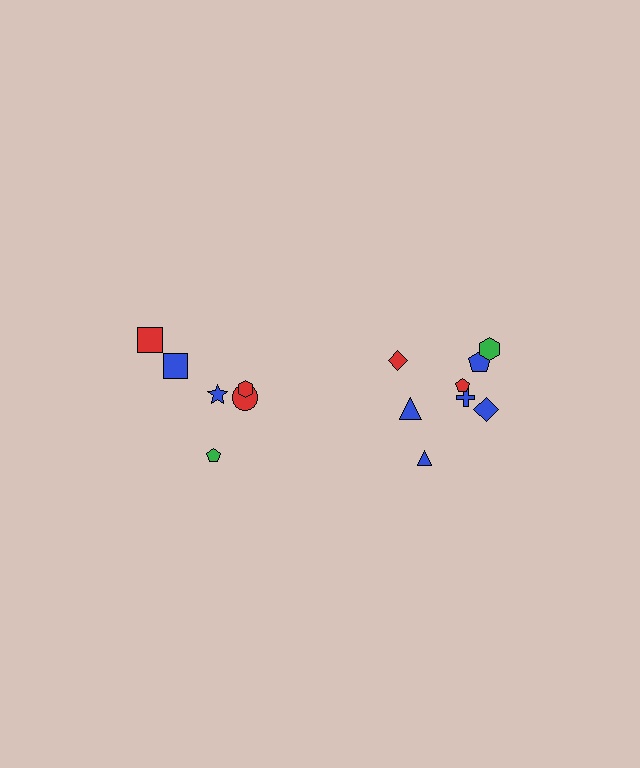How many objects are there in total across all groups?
There are 14 objects.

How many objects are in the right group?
There are 8 objects.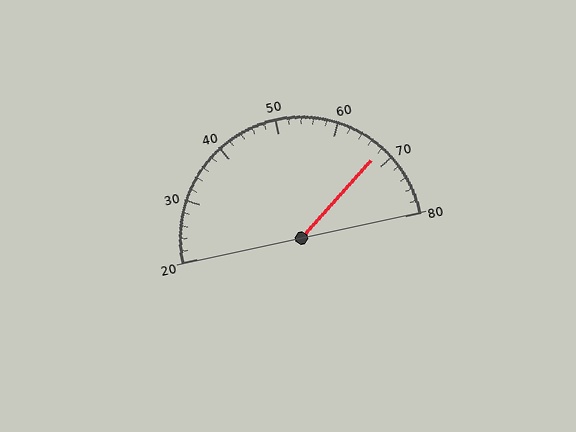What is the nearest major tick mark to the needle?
The nearest major tick mark is 70.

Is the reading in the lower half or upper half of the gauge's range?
The reading is in the upper half of the range (20 to 80).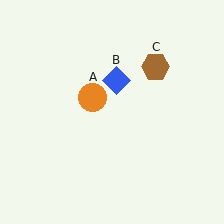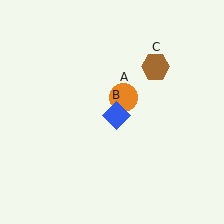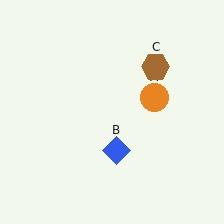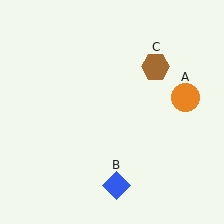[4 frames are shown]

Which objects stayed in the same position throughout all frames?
Brown hexagon (object C) remained stationary.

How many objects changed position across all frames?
2 objects changed position: orange circle (object A), blue diamond (object B).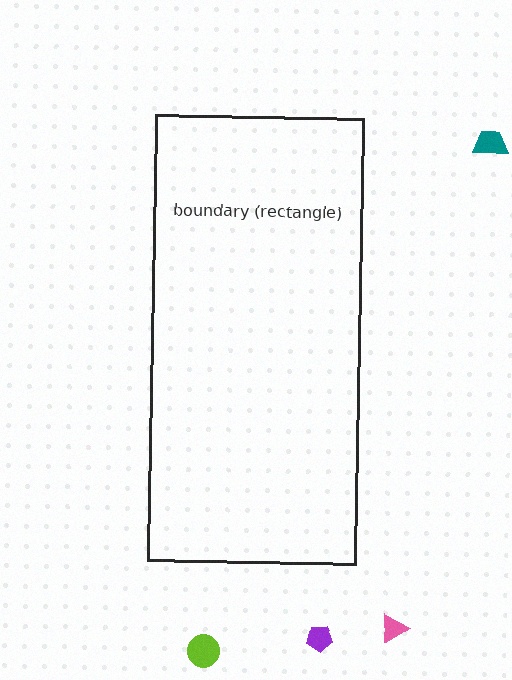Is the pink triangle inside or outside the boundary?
Outside.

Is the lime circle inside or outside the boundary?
Outside.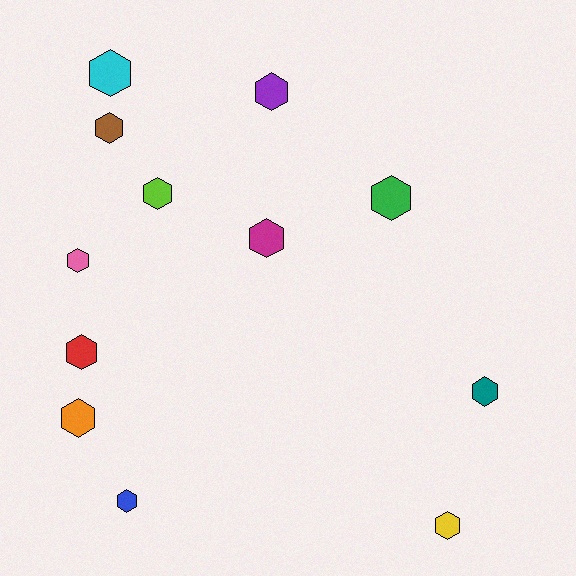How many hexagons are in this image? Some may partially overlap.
There are 12 hexagons.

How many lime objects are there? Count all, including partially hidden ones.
There is 1 lime object.